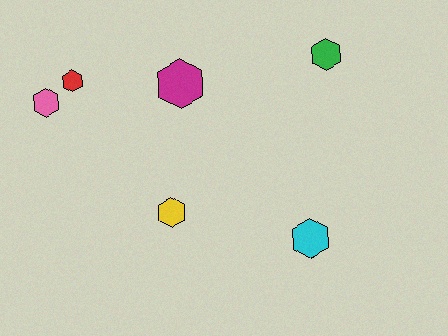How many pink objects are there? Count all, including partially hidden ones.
There is 1 pink object.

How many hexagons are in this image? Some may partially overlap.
There are 6 hexagons.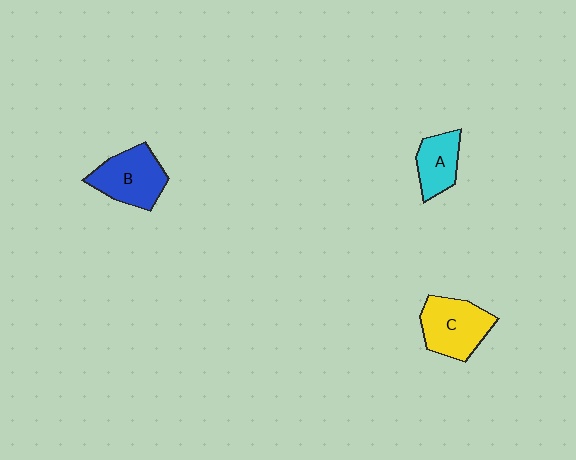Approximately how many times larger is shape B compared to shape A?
Approximately 1.5 times.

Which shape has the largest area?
Shape C (yellow).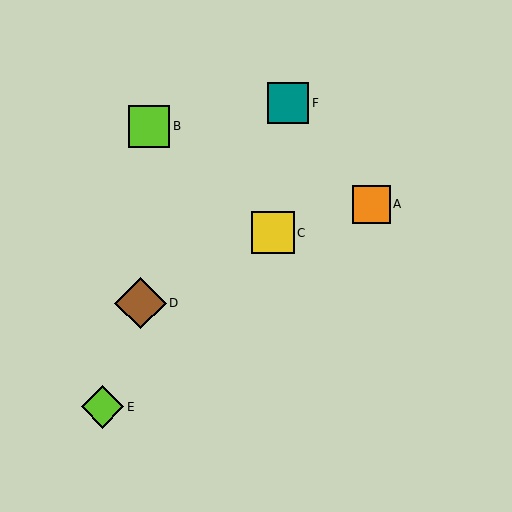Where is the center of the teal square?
The center of the teal square is at (288, 103).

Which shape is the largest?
The brown diamond (labeled D) is the largest.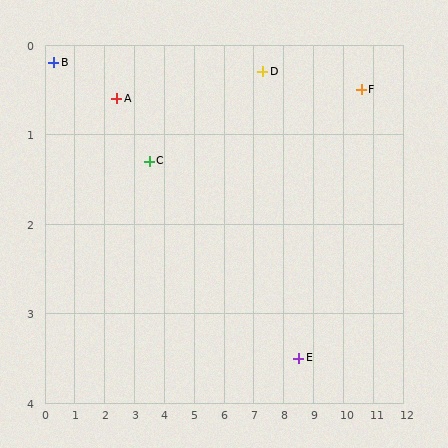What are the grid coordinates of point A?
Point A is at approximately (2.4, 0.6).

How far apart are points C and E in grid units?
Points C and E are about 5.5 grid units apart.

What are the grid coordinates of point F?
Point F is at approximately (10.6, 0.5).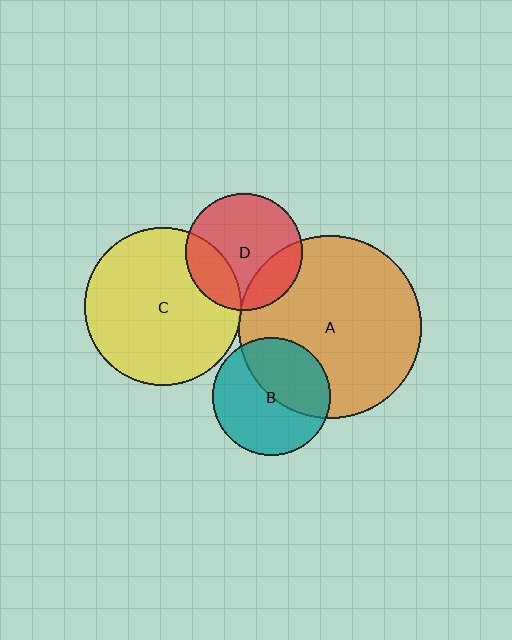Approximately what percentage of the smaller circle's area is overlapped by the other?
Approximately 45%.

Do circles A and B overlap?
Yes.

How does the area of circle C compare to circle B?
Approximately 1.8 times.